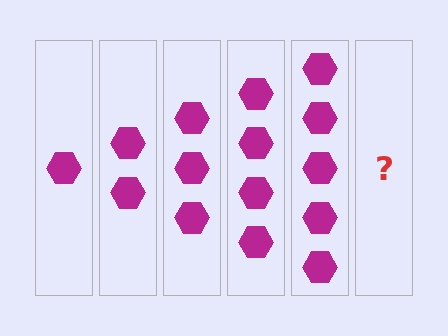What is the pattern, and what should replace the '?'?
The pattern is that each step adds one more hexagon. The '?' should be 6 hexagons.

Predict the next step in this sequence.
The next step is 6 hexagons.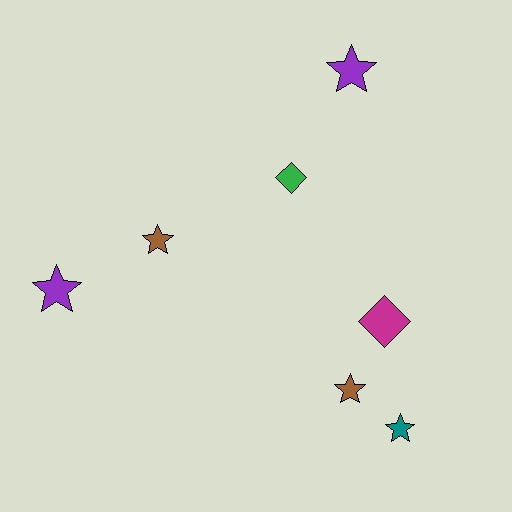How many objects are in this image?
There are 7 objects.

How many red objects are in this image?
There are no red objects.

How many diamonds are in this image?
There are 2 diamonds.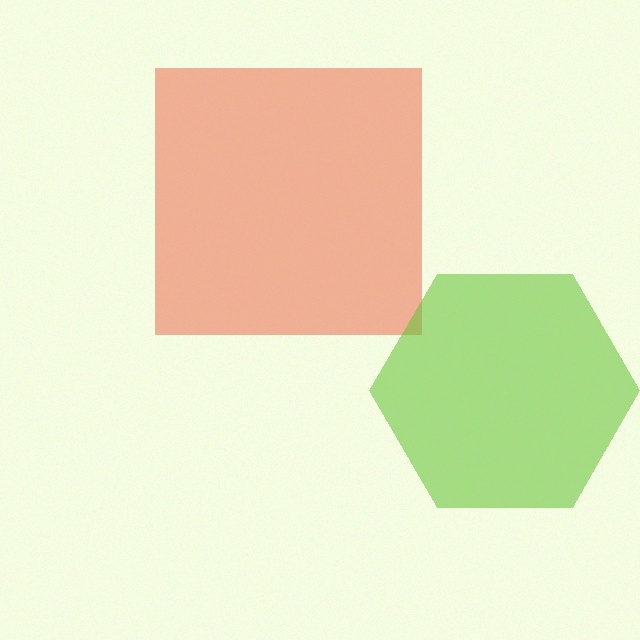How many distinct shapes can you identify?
There are 2 distinct shapes: a red square, a lime hexagon.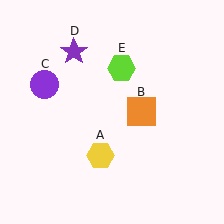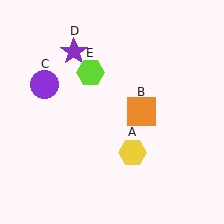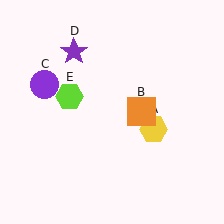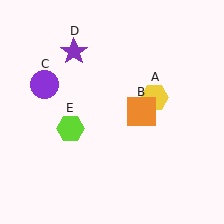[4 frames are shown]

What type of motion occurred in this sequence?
The yellow hexagon (object A), lime hexagon (object E) rotated counterclockwise around the center of the scene.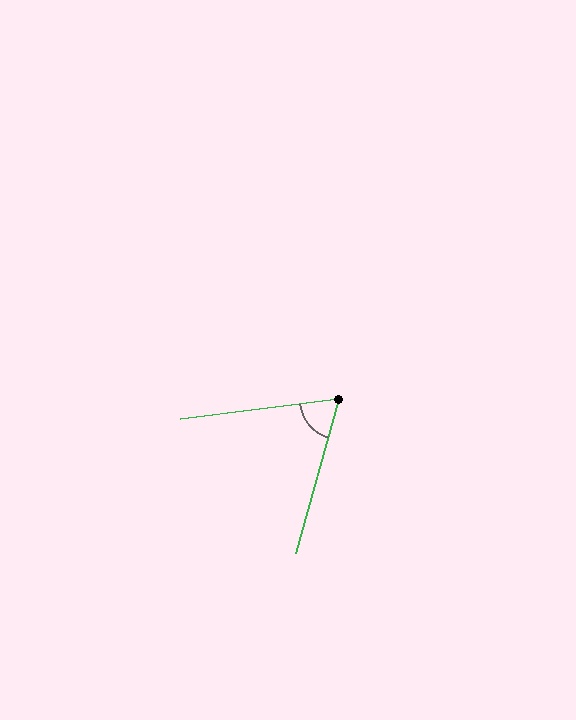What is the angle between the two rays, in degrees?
Approximately 67 degrees.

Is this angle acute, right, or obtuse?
It is acute.